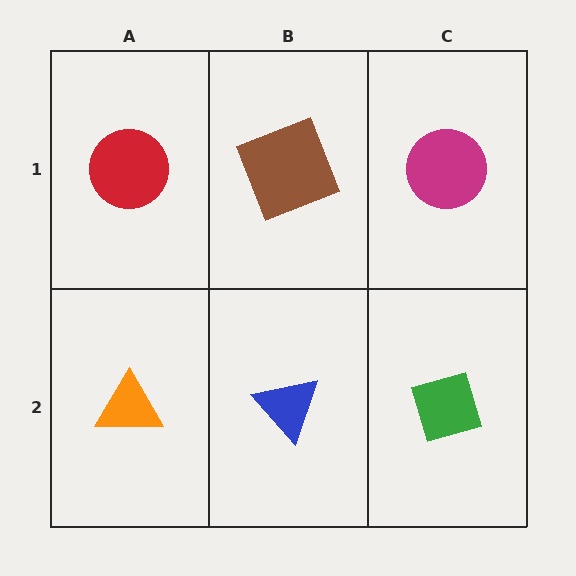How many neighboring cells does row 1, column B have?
3.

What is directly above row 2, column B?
A brown square.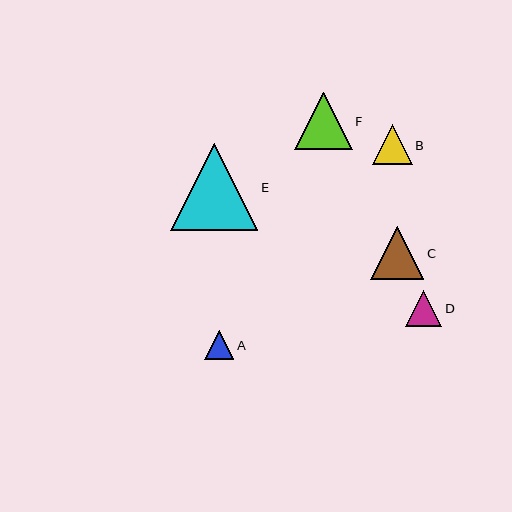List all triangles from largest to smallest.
From largest to smallest: E, F, C, B, D, A.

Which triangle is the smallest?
Triangle A is the smallest with a size of approximately 29 pixels.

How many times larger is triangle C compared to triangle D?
Triangle C is approximately 1.5 times the size of triangle D.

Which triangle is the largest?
Triangle E is the largest with a size of approximately 87 pixels.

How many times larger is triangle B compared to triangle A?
Triangle B is approximately 1.4 times the size of triangle A.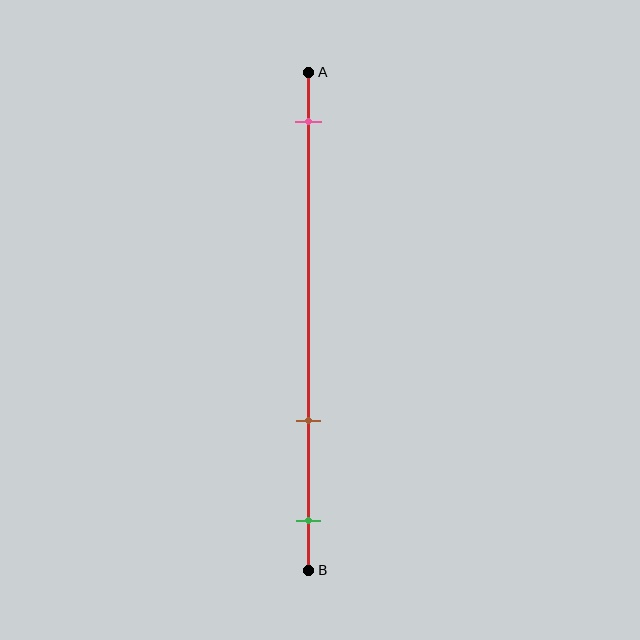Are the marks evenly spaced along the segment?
No, the marks are not evenly spaced.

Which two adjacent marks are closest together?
The brown and green marks are the closest adjacent pair.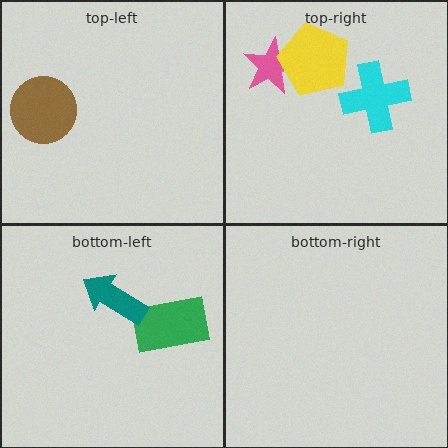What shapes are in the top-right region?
The cyan cross, the pink star, the yellow pentagon.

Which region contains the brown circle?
The top-left region.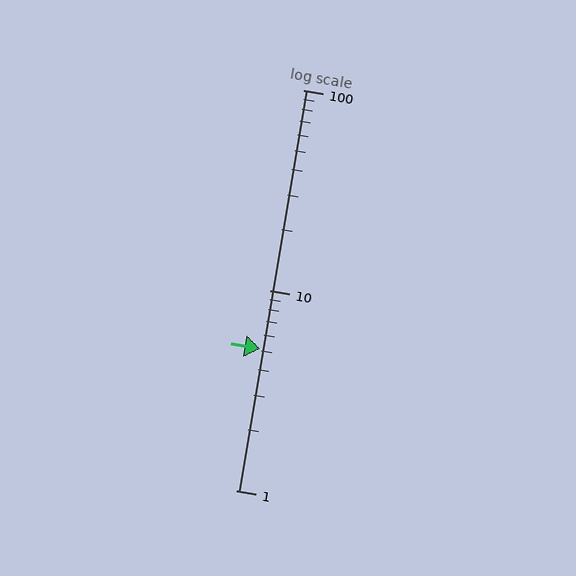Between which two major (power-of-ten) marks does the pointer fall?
The pointer is between 1 and 10.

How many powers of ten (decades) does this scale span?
The scale spans 2 decades, from 1 to 100.